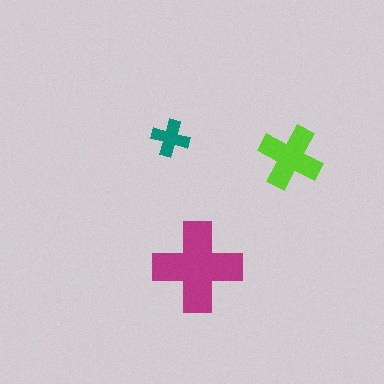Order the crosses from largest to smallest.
the magenta one, the lime one, the teal one.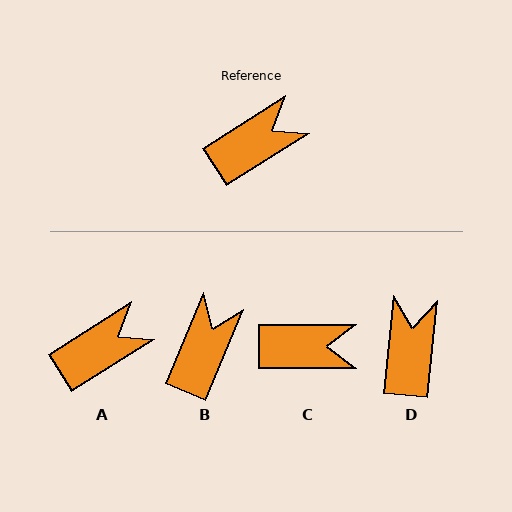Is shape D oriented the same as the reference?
No, it is off by about 52 degrees.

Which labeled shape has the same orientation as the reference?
A.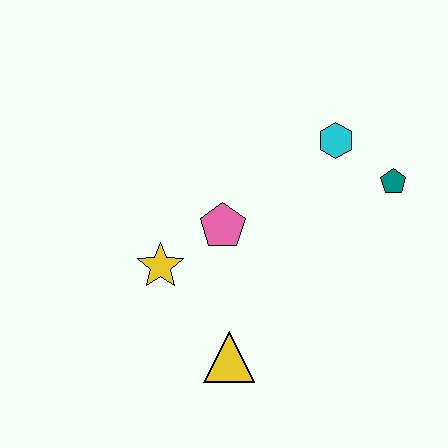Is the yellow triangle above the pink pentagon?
No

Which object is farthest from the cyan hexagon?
The yellow triangle is farthest from the cyan hexagon.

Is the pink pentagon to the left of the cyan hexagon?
Yes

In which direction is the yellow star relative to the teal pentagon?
The yellow star is to the left of the teal pentagon.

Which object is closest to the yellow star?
The pink pentagon is closest to the yellow star.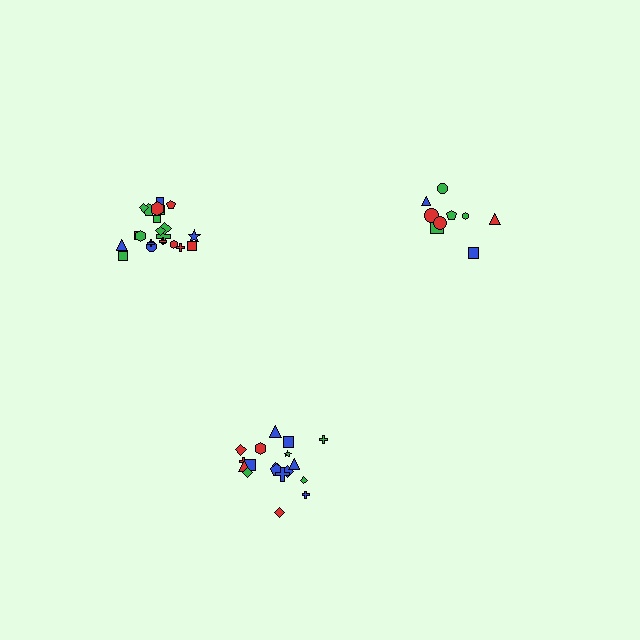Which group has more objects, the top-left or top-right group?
The top-left group.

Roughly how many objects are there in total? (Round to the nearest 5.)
Roughly 50 objects in total.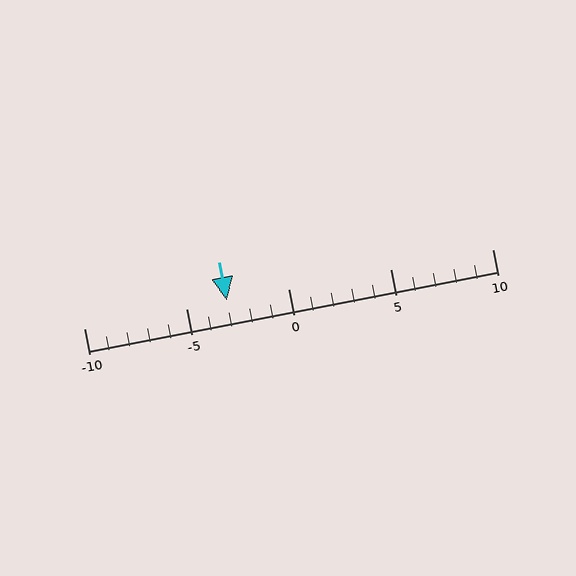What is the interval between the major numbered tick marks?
The major tick marks are spaced 5 units apart.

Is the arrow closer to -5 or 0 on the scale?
The arrow is closer to -5.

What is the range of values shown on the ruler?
The ruler shows values from -10 to 10.